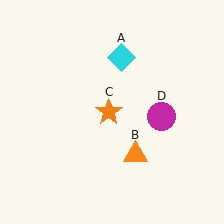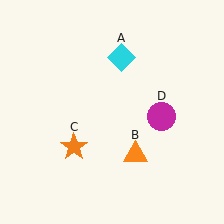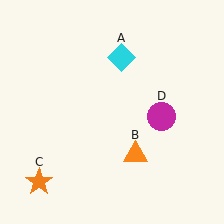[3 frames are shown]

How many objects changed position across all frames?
1 object changed position: orange star (object C).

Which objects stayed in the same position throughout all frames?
Cyan diamond (object A) and orange triangle (object B) and magenta circle (object D) remained stationary.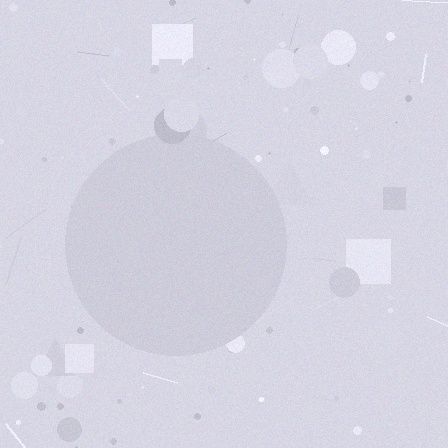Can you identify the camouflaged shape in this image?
The camouflaged shape is a circle.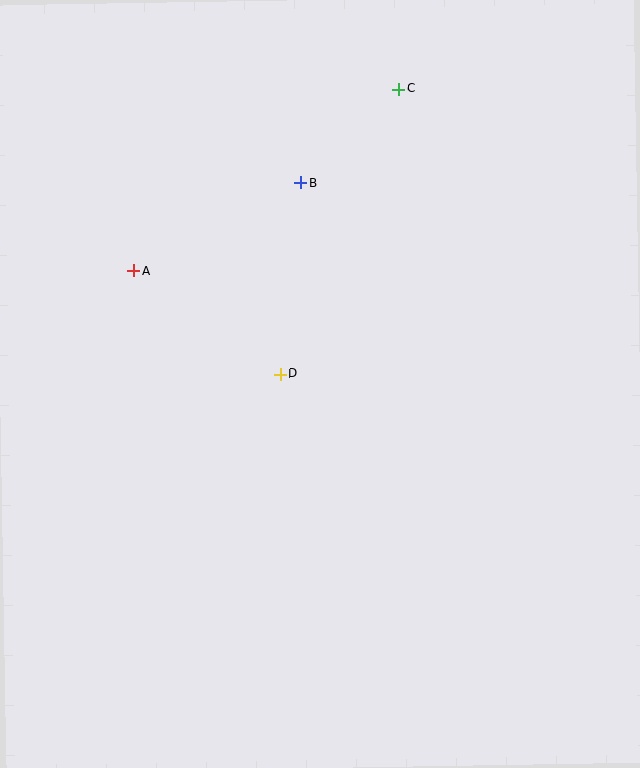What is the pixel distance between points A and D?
The distance between A and D is 179 pixels.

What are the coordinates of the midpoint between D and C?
The midpoint between D and C is at (339, 232).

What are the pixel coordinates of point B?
Point B is at (300, 183).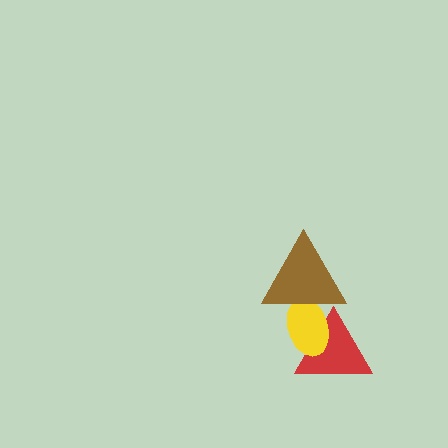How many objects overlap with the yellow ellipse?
2 objects overlap with the yellow ellipse.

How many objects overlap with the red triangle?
2 objects overlap with the red triangle.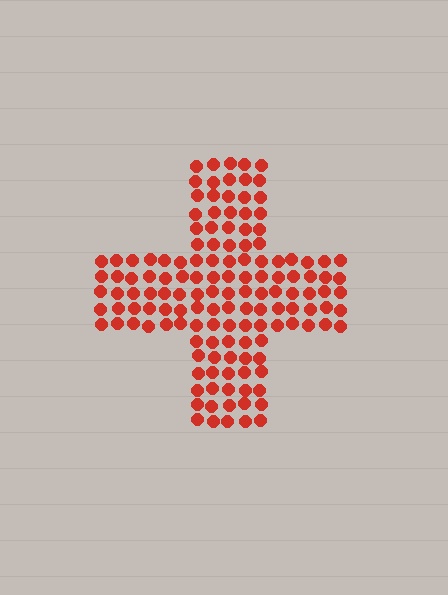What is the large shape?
The large shape is a cross.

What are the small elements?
The small elements are circles.